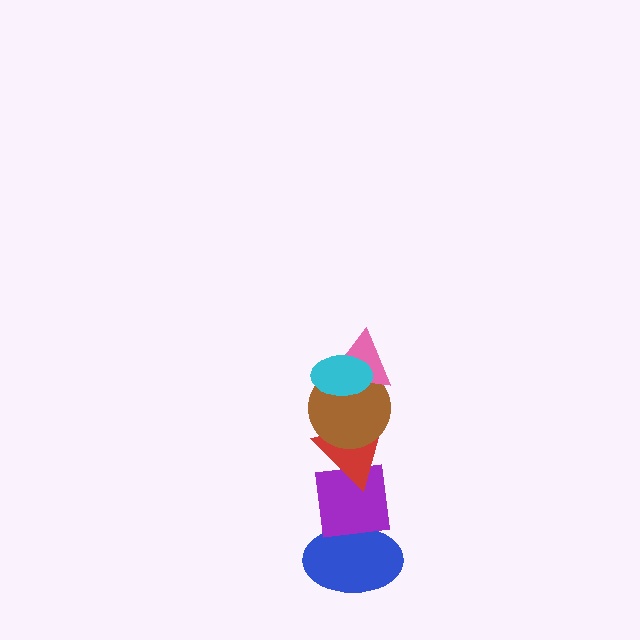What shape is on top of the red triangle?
The brown circle is on top of the red triangle.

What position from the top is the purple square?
The purple square is 5th from the top.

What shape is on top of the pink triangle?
The cyan ellipse is on top of the pink triangle.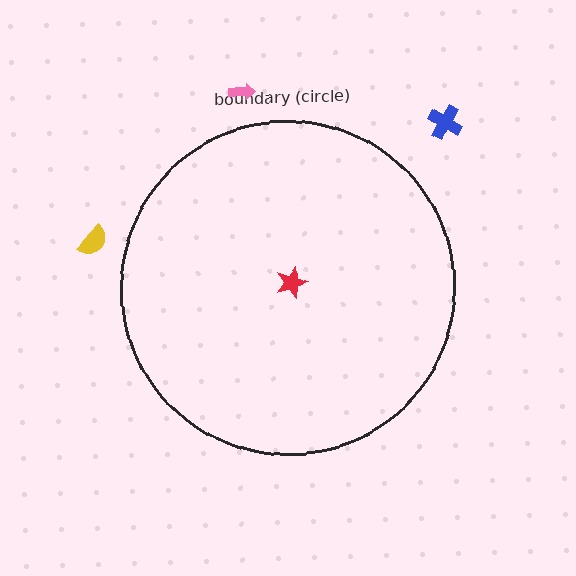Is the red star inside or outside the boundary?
Inside.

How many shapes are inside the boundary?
1 inside, 3 outside.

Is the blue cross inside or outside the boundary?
Outside.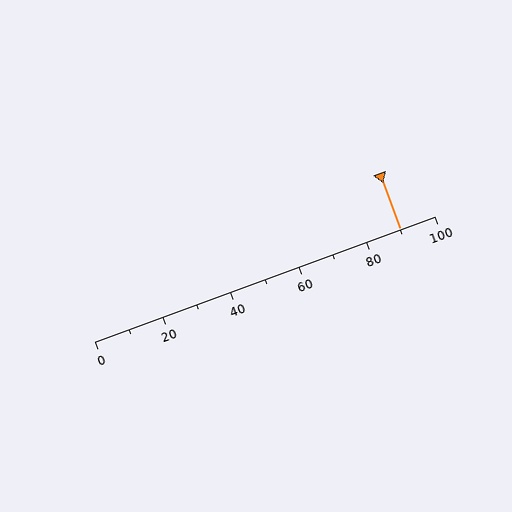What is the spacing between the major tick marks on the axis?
The major ticks are spaced 20 apart.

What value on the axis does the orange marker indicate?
The marker indicates approximately 90.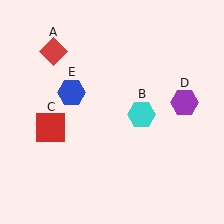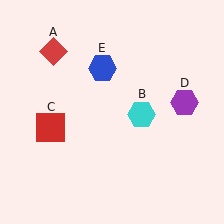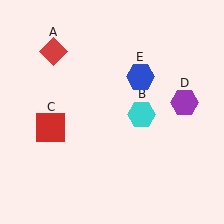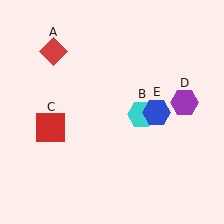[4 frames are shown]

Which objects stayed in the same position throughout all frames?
Red diamond (object A) and cyan hexagon (object B) and red square (object C) and purple hexagon (object D) remained stationary.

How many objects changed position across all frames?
1 object changed position: blue hexagon (object E).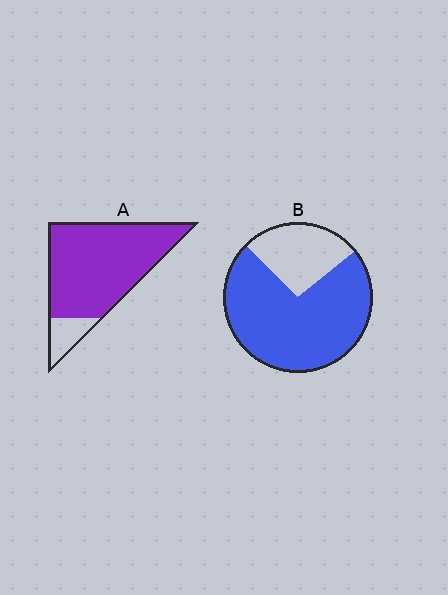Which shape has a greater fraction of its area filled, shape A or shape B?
Shape A.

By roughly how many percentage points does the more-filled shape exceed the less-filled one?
By roughly 15 percentage points (A over B).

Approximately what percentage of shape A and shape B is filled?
A is approximately 85% and B is approximately 75%.